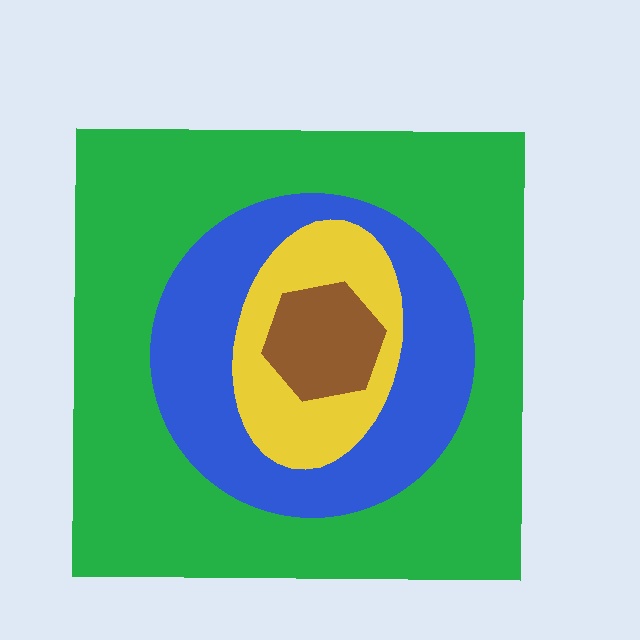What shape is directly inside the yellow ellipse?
The brown hexagon.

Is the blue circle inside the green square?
Yes.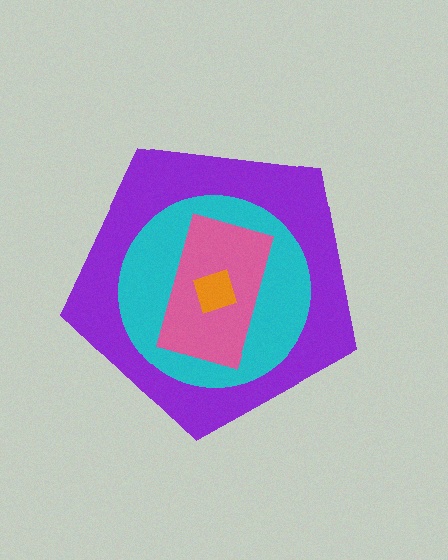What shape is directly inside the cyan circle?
The pink rectangle.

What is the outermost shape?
The purple pentagon.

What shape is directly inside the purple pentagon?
The cyan circle.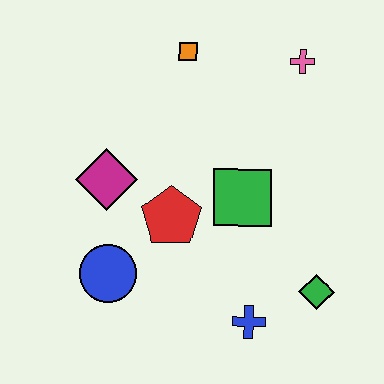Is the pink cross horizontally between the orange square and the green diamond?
Yes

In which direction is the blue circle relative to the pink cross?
The blue circle is below the pink cross.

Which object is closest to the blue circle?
The red pentagon is closest to the blue circle.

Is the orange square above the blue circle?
Yes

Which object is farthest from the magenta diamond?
The green diamond is farthest from the magenta diamond.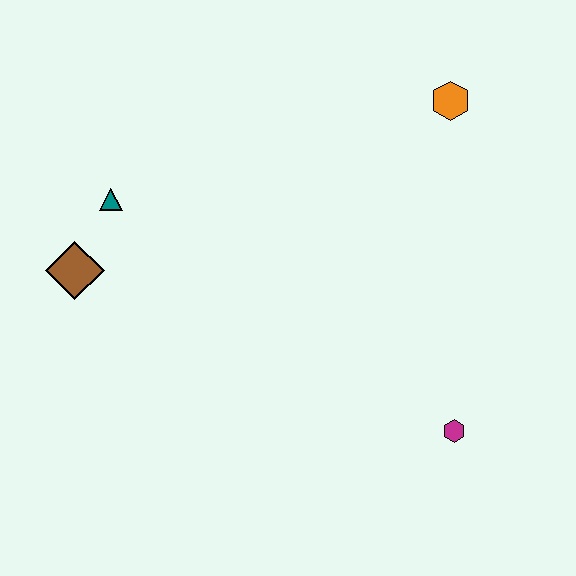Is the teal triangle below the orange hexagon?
Yes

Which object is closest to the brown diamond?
The teal triangle is closest to the brown diamond.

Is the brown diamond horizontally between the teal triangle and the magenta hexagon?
No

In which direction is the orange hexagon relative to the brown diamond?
The orange hexagon is to the right of the brown diamond.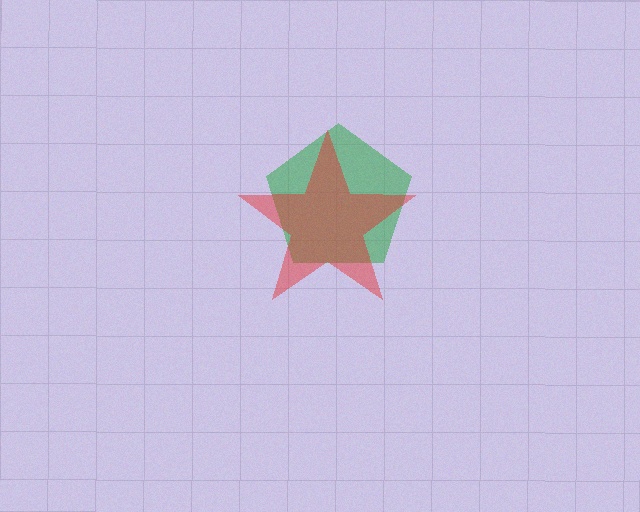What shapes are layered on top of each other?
The layered shapes are: a green pentagon, a red star.